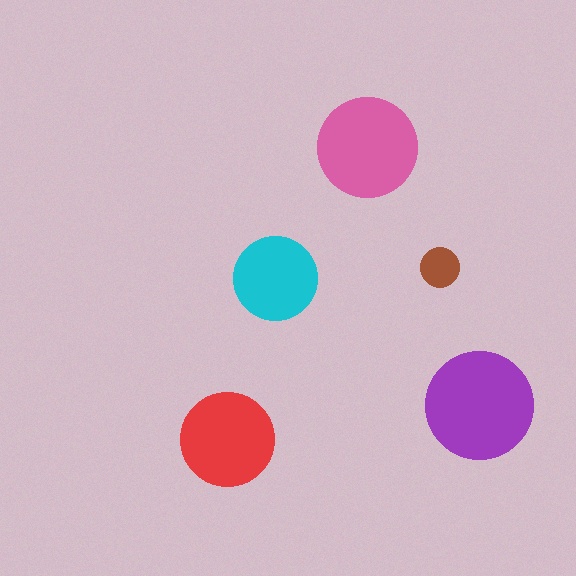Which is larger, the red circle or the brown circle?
The red one.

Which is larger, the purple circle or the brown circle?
The purple one.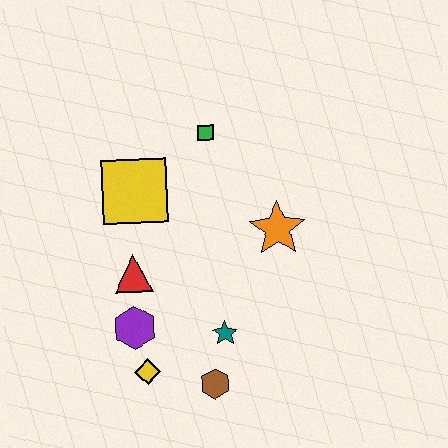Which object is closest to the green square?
The yellow square is closest to the green square.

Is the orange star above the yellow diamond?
Yes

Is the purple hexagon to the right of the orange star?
No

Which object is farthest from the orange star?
The yellow diamond is farthest from the orange star.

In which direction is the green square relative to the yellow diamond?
The green square is above the yellow diamond.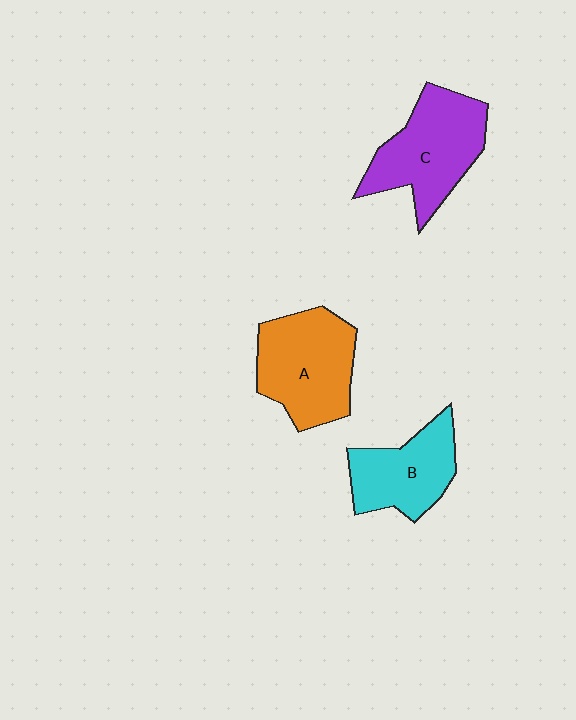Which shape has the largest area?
Shape C (purple).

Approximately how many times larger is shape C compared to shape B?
Approximately 1.3 times.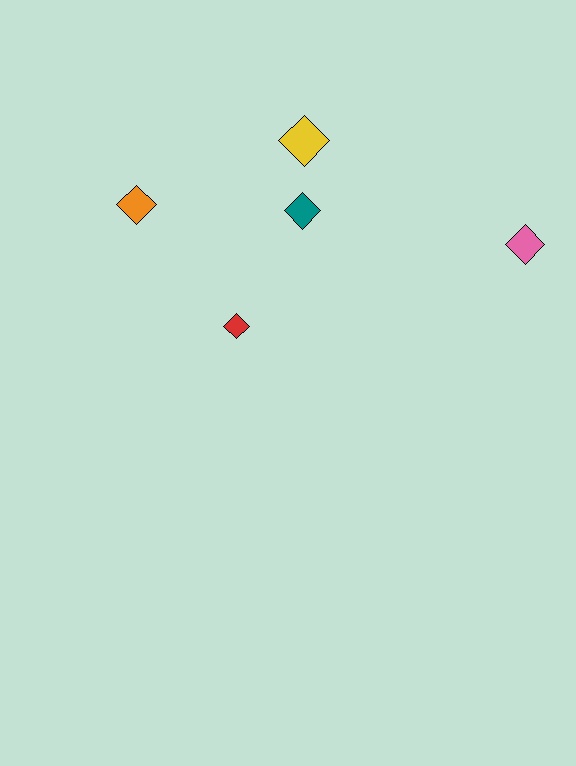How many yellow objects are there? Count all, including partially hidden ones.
There is 1 yellow object.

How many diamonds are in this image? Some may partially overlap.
There are 5 diamonds.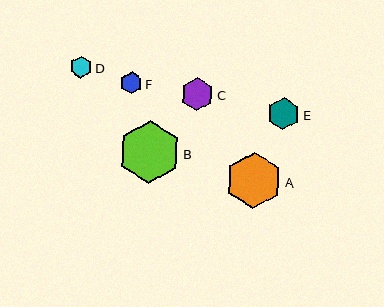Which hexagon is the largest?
Hexagon B is the largest with a size of approximately 63 pixels.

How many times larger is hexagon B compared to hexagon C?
Hexagon B is approximately 1.9 times the size of hexagon C.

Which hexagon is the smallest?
Hexagon F is the smallest with a size of approximately 22 pixels.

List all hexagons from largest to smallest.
From largest to smallest: B, A, C, E, D, F.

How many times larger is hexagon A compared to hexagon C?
Hexagon A is approximately 1.7 times the size of hexagon C.